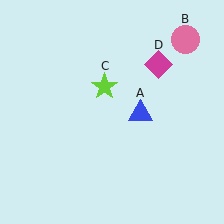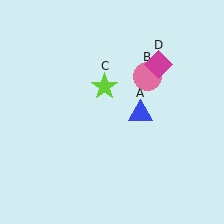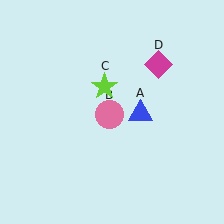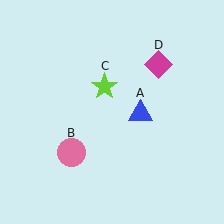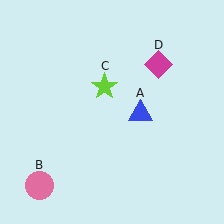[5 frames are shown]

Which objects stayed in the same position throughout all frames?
Blue triangle (object A) and lime star (object C) and magenta diamond (object D) remained stationary.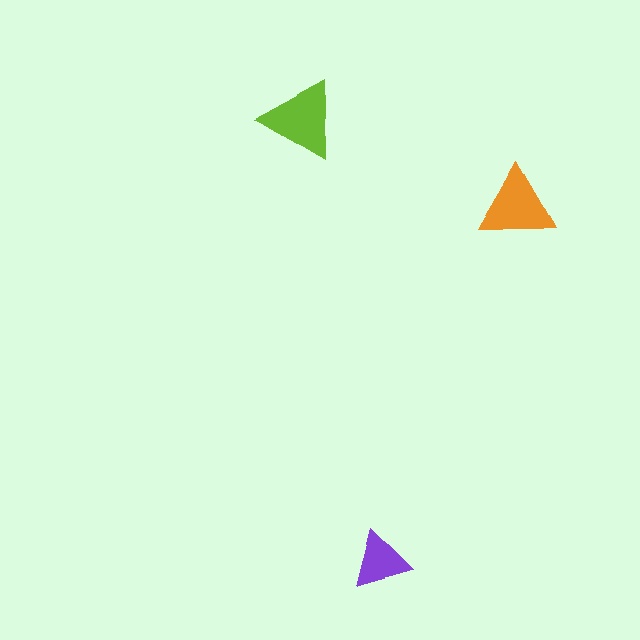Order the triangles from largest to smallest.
the lime one, the orange one, the purple one.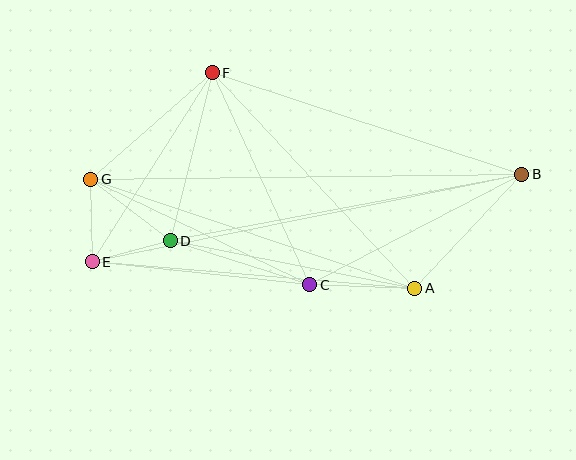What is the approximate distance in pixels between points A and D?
The distance between A and D is approximately 249 pixels.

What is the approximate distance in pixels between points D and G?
The distance between D and G is approximately 101 pixels.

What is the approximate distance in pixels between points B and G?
The distance between B and G is approximately 431 pixels.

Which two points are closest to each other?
Points D and E are closest to each other.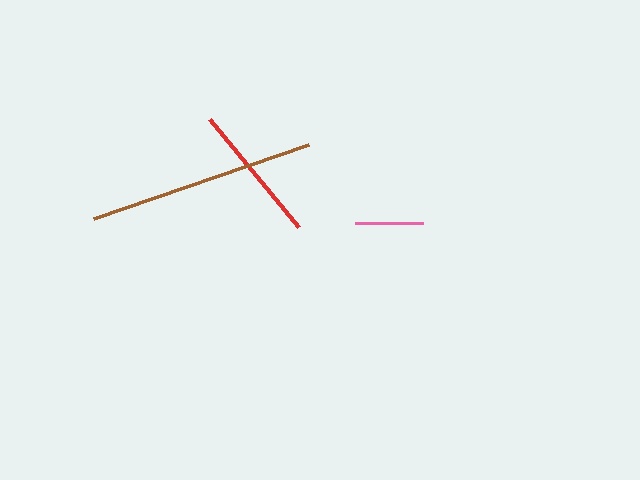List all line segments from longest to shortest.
From longest to shortest: brown, red, pink.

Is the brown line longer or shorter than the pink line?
The brown line is longer than the pink line.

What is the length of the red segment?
The red segment is approximately 139 pixels long.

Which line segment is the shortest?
The pink line is the shortest at approximately 67 pixels.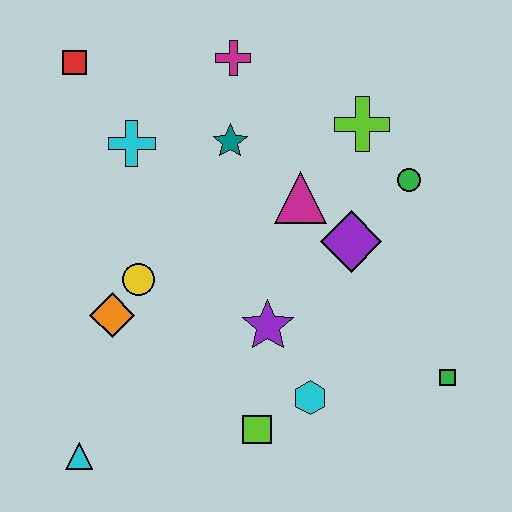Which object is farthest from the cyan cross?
The green square is farthest from the cyan cross.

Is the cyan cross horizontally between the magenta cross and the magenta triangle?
No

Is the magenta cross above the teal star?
Yes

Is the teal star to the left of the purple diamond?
Yes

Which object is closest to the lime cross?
The green circle is closest to the lime cross.